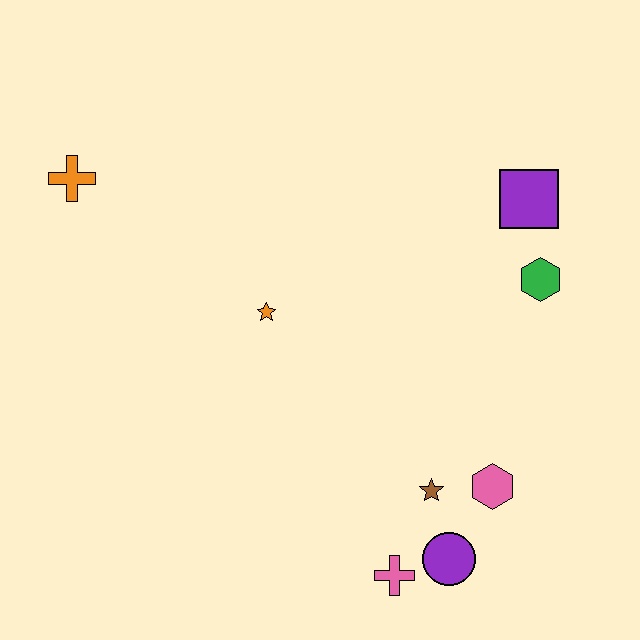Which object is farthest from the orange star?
The purple circle is farthest from the orange star.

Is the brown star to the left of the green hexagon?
Yes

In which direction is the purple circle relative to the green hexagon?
The purple circle is below the green hexagon.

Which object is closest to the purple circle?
The pink cross is closest to the purple circle.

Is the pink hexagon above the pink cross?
Yes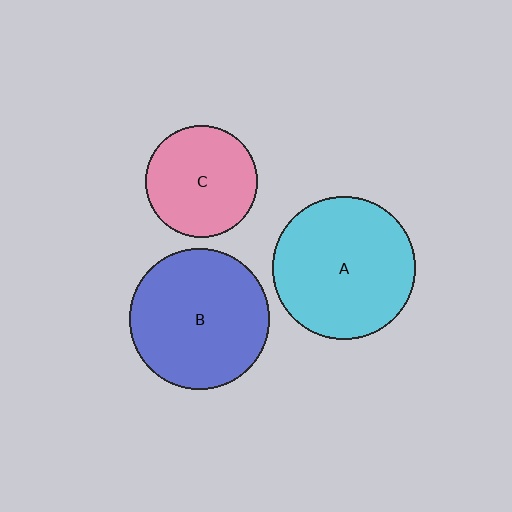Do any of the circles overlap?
No, none of the circles overlap.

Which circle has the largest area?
Circle A (cyan).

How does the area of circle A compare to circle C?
Approximately 1.6 times.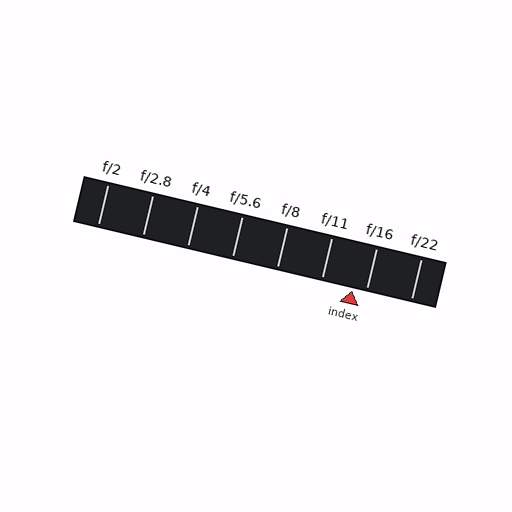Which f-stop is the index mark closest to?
The index mark is closest to f/16.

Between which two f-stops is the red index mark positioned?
The index mark is between f/11 and f/16.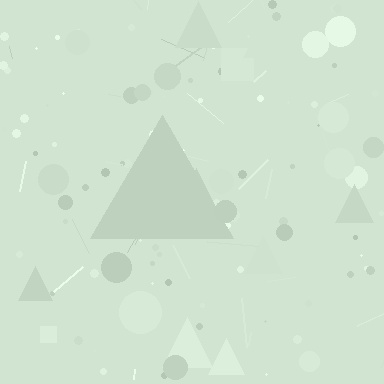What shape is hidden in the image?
A triangle is hidden in the image.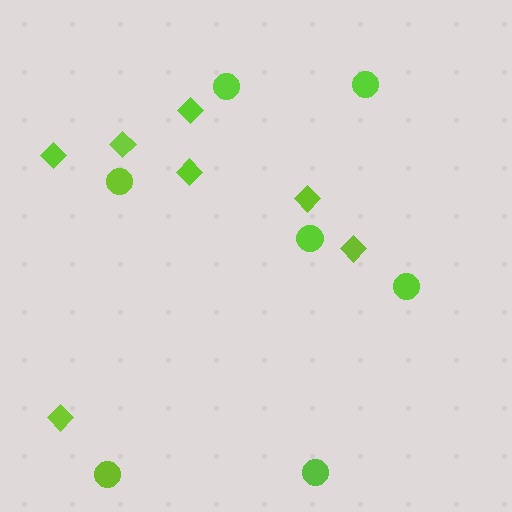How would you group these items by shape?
There are 2 groups: one group of circles (7) and one group of diamonds (7).